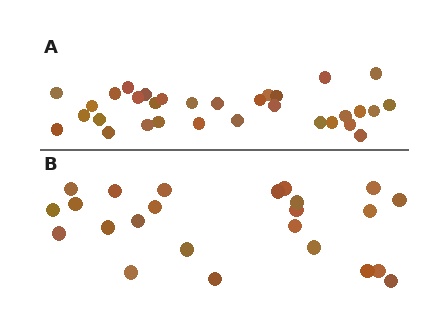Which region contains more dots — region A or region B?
Region A (the top region) has more dots.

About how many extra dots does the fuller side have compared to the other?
Region A has roughly 8 or so more dots than region B.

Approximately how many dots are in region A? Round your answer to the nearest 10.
About 30 dots. (The exact count is 32, which rounds to 30.)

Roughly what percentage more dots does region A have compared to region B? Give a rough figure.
About 35% more.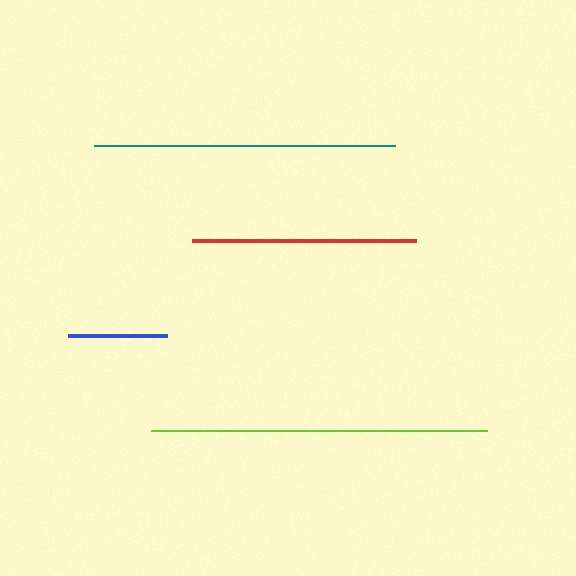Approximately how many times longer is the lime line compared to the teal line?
The lime line is approximately 1.1 times the length of the teal line.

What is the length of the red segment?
The red segment is approximately 223 pixels long.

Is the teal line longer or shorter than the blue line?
The teal line is longer than the blue line.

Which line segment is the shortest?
The blue line is the shortest at approximately 99 pixels.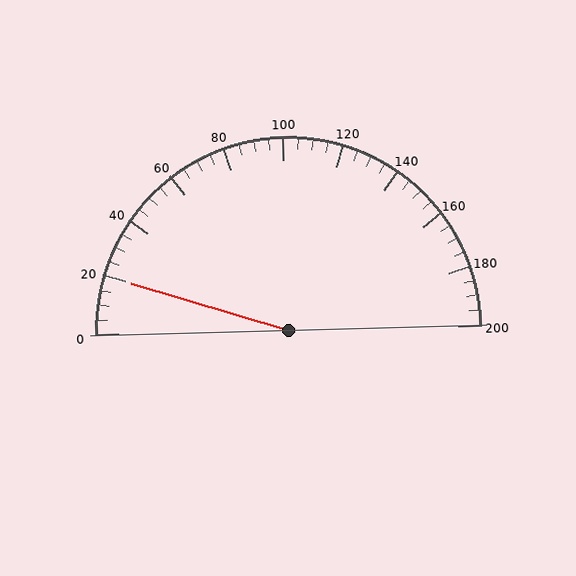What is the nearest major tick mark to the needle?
The nearest major tick mark is 20.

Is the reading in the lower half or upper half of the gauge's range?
The reading is in the lower half of the range (0 to 200).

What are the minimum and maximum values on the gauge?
The gauge ranges from 0 to 200.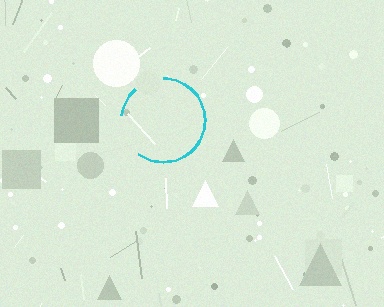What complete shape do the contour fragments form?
The contour fragments form a circle.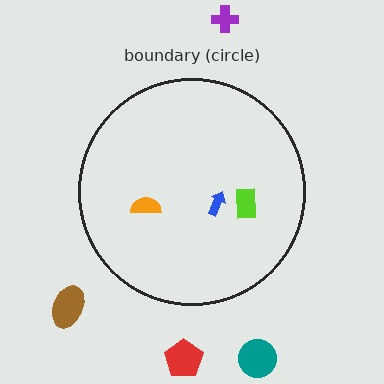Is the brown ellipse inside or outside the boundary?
Outside.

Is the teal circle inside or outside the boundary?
Outside.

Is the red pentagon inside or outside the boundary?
Outside.